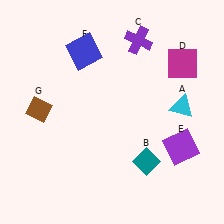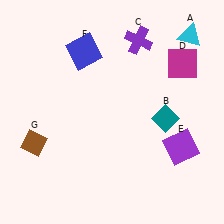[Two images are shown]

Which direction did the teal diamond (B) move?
The teal diamond (B) moved up.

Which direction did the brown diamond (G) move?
The brown diamond (G) moved down.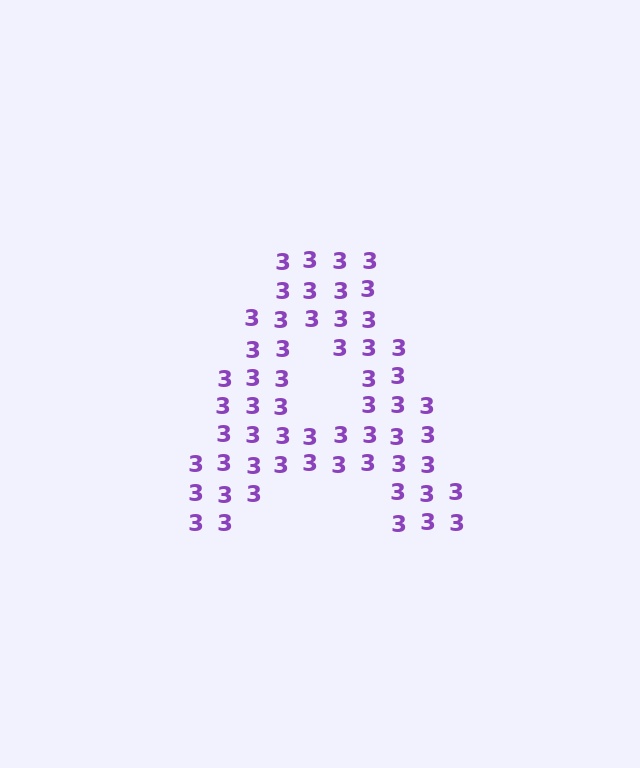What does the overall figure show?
The overall figure shows the letter A.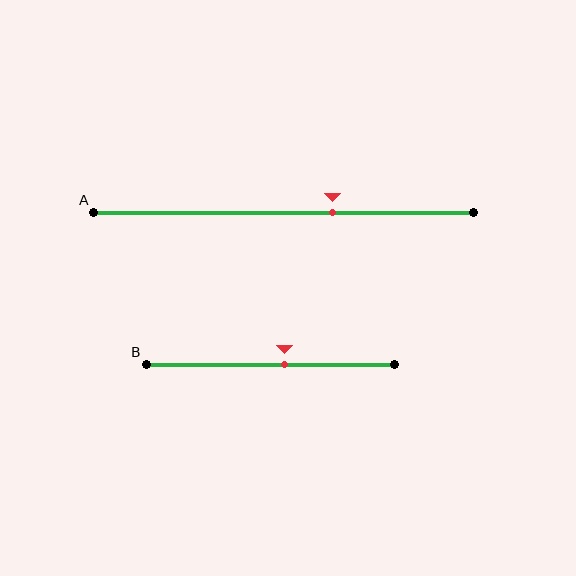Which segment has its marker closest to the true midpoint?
Segment B has its marker closest to the true midpoint.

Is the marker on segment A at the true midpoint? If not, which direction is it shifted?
No, the marker on segment A is shifted to the right by about 13% of the segment length.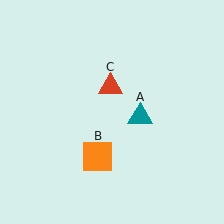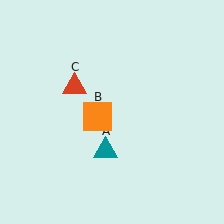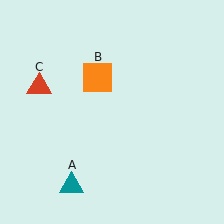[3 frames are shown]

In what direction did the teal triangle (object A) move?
The teal triangle (object A) moved down and to the left.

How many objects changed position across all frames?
3 objects changed position: teal triangle (object A), orange square (object B), red triangle (object C).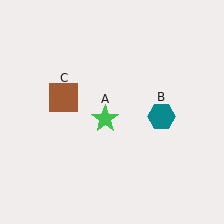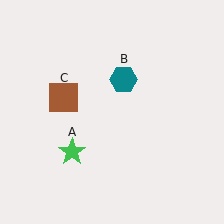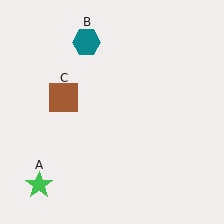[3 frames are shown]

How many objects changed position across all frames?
2 objects changed position: green star (object A), teal hexagon (object B).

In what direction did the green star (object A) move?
The green star (object A) moved down and to the left.